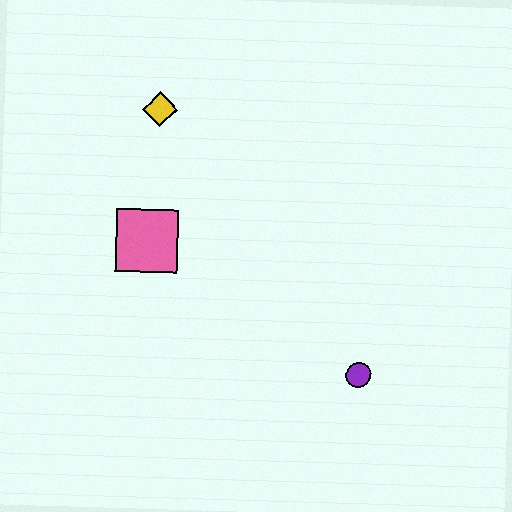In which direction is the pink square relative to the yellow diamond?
The pink square is below the yellow diamond.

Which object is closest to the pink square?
The yellow diamond is closest to the pink square.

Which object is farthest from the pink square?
The purple circle is farthest from the pink square.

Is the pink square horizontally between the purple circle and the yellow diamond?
No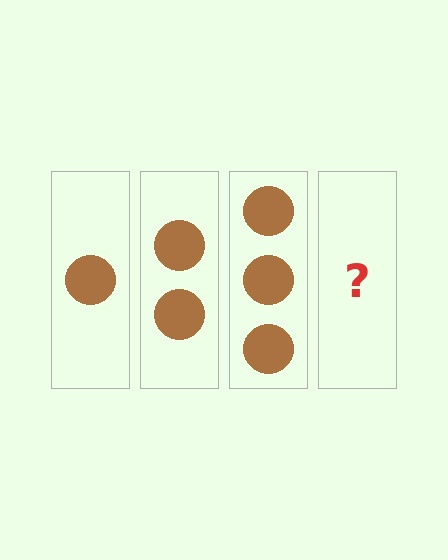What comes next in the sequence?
The next element should be 4 circles.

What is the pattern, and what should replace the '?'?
The pattern is that each step adds one more circle. The '?' should be 4 circles.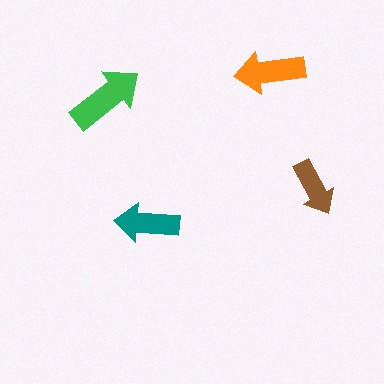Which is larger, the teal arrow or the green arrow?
The green one.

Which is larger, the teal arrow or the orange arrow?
The orange one.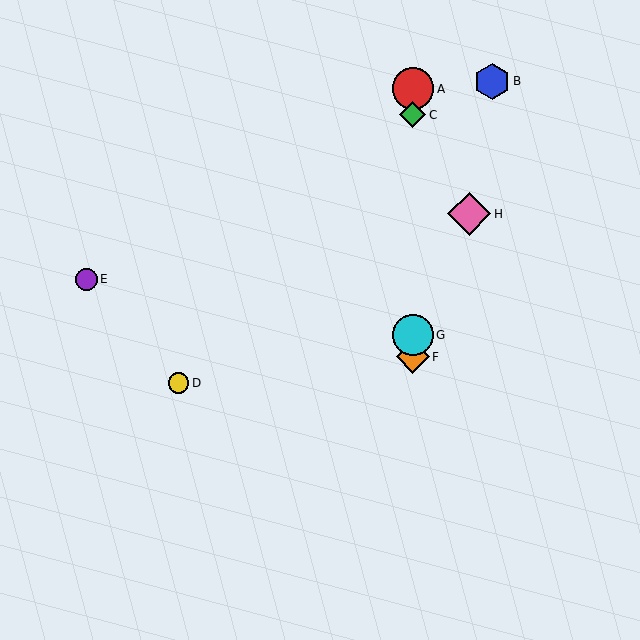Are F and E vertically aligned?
No, F is at x≈413 and E is at x≈86.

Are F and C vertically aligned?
Yes, both are at x≈413.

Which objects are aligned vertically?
Objects A, C, F, G are aligned vertically.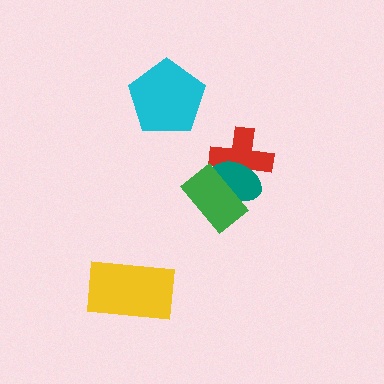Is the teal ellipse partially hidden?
Yes, it is partially covered by another shape.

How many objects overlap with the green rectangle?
2 objects overlap with the green rectangle.